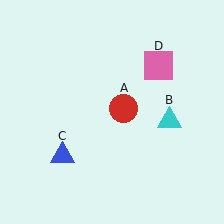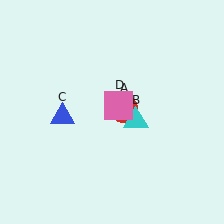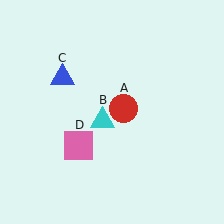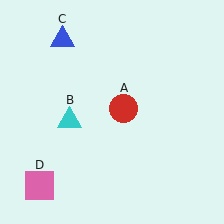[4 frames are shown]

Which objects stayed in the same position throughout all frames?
Red circle (object A) remained stationary.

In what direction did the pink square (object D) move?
The pink square (object D) moved down and to the left.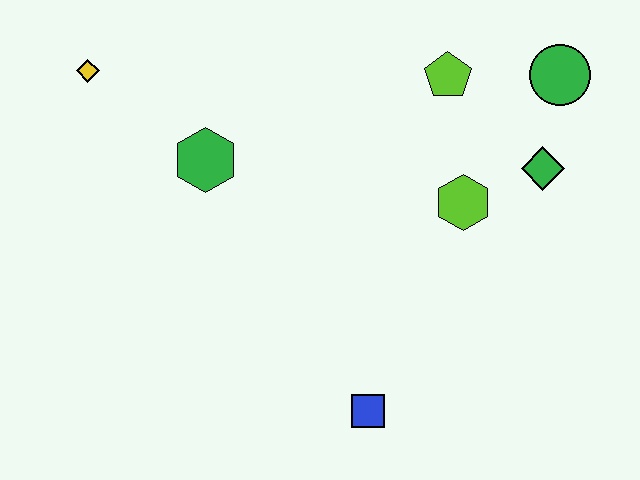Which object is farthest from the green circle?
The yellow diamond is farthest from the green circle.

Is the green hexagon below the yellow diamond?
Yes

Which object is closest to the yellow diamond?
The green hexagon is closest to the yellow diamond.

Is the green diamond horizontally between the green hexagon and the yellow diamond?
No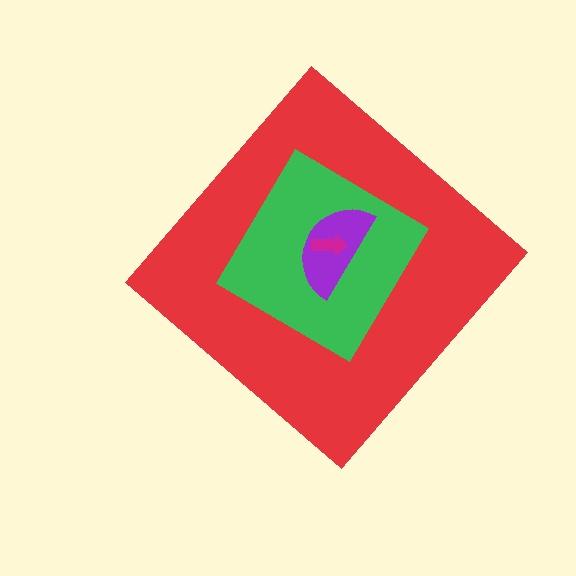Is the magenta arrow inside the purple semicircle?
Yes.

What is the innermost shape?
The magenta arrow.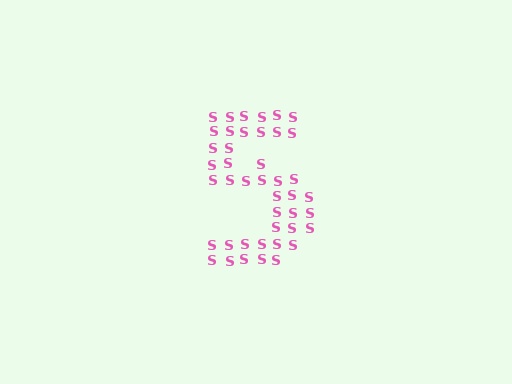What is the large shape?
The large shape is the digit 5.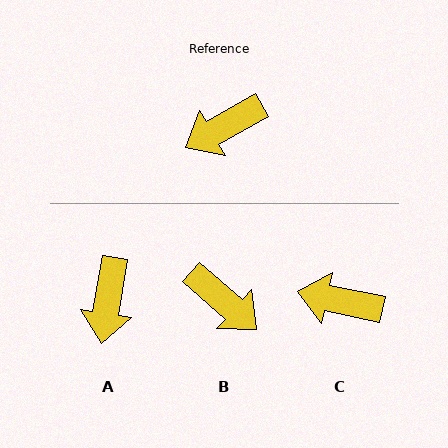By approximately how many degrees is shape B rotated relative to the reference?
Approximately 110 degrees counter-clockwise.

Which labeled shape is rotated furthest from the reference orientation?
B, about 110 degrees away.